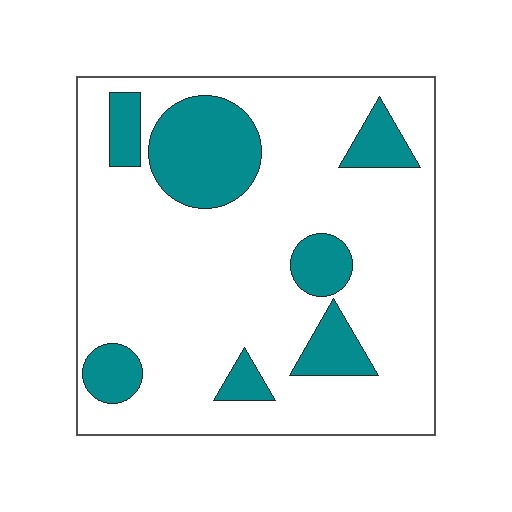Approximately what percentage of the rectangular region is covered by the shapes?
Approximately 20%.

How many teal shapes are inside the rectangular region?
7.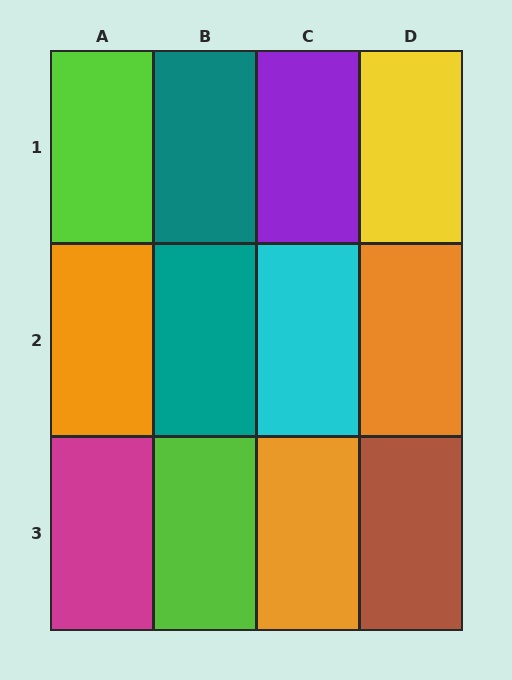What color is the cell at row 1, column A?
Lime.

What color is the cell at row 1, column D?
Yellow.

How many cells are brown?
1 cell is brown.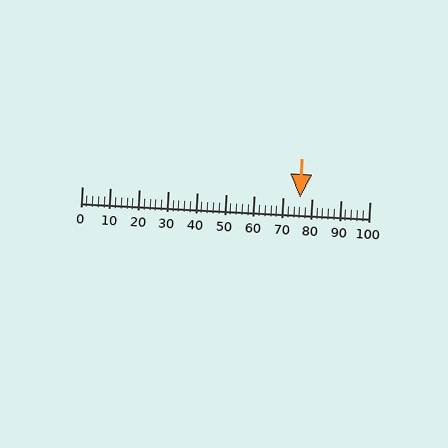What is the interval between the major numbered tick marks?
The major tick marks are spaced 10 units apart.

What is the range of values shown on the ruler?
The ruler shows values from 0 to 100.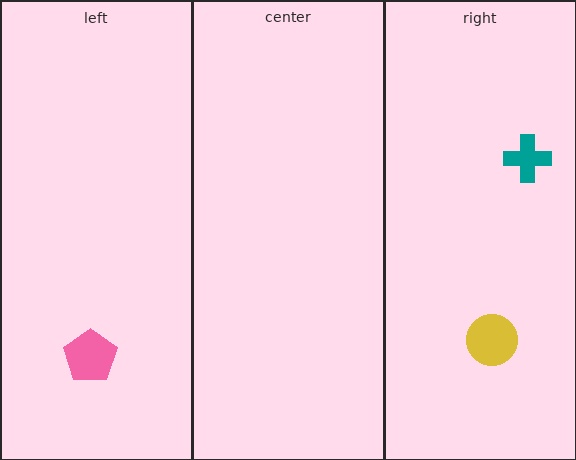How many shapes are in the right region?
2.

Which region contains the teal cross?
The right region.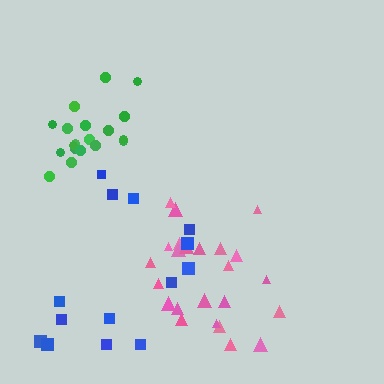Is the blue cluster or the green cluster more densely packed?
Green.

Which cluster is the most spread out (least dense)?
Blue.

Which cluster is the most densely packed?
Green.